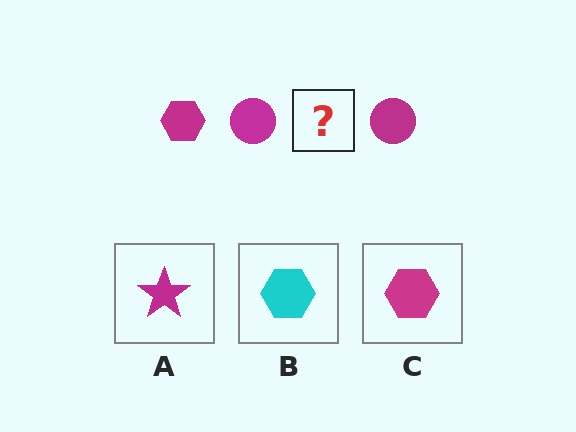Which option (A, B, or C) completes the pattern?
C.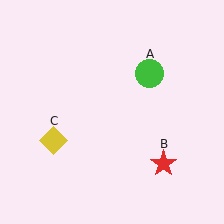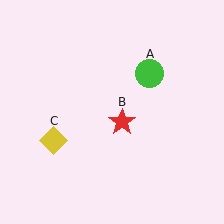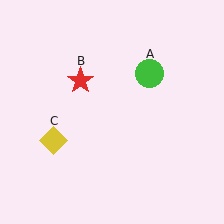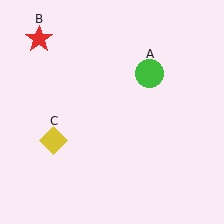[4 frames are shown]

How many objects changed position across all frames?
1 object changed position: red star (object B).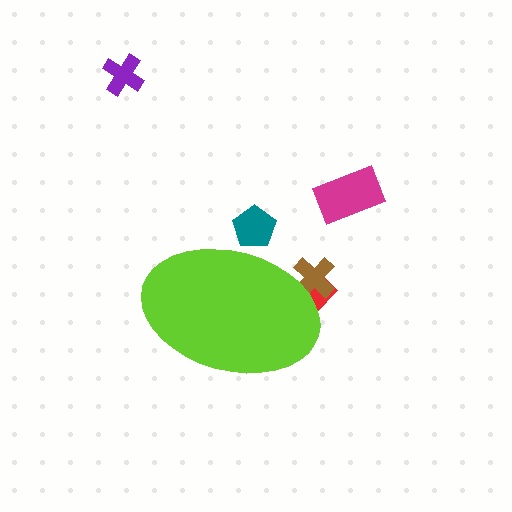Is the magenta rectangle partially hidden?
No, the magenta rectangle is fully visible.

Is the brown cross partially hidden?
Yes, the brown cross is partially hidden behind the lime ellipse.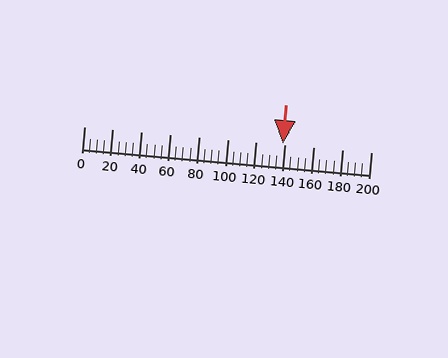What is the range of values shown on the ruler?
The ruler shows values from 0 to 200.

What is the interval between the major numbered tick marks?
The major tick marks are spaced 20 units apart.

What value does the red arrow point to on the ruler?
The red arrow points to approximately 138.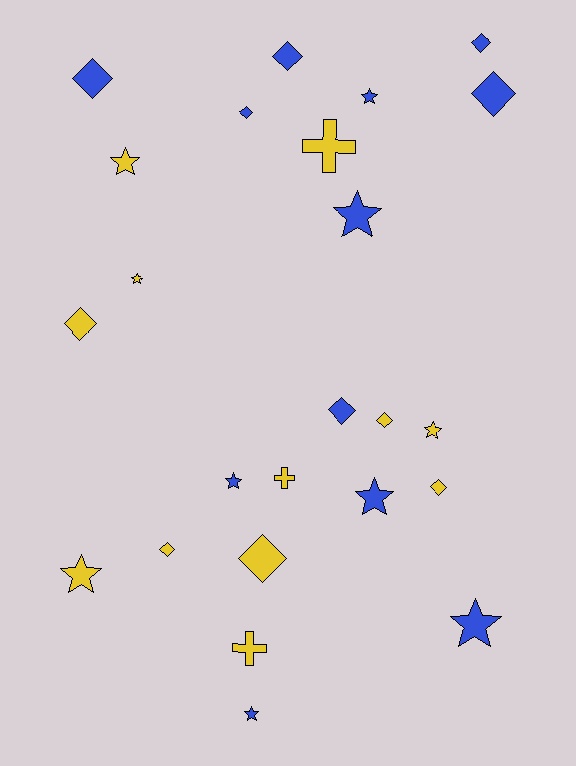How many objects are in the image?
There are 24 objects.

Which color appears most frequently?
Blue, with 12 objects.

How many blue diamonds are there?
There are 6 blue diamonds.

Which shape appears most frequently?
Diamond, with 11 objects.